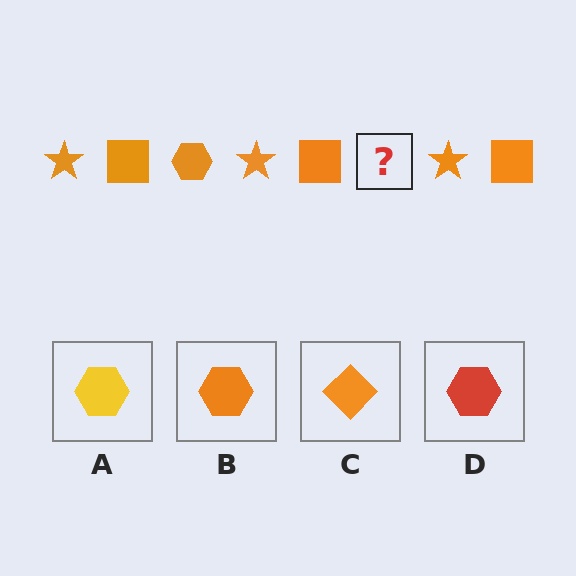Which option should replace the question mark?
Option B.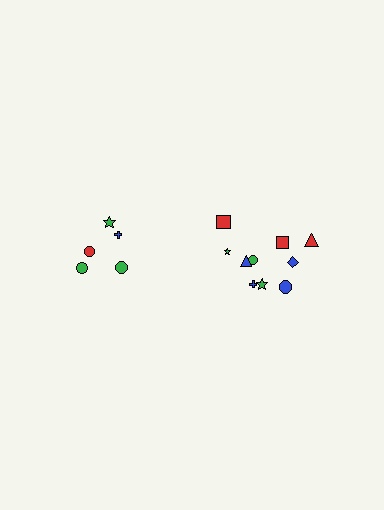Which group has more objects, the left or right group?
The right group.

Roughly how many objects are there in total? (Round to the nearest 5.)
Roughly 15 objects in total.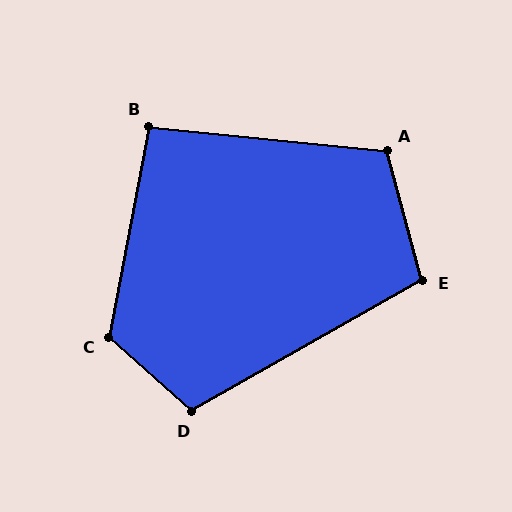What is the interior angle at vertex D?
Approximately 109 degrees (obtuse).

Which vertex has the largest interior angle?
C, at approximately 121 degrees.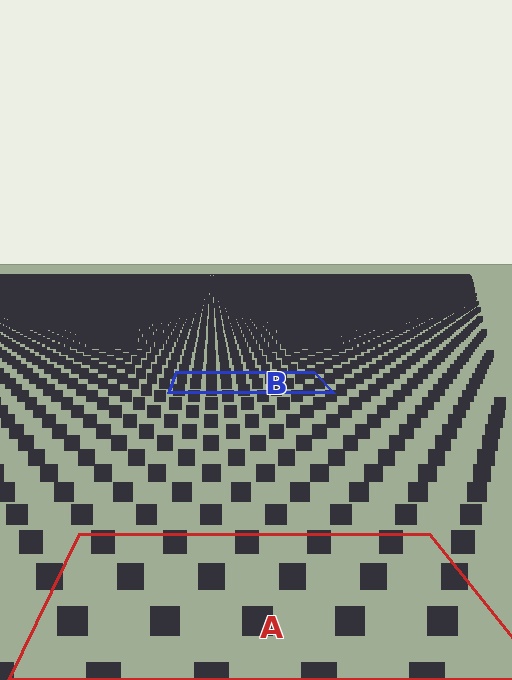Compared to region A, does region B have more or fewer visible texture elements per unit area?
Region B has more texture elements per unit area — they are packed more densely because it is farther away.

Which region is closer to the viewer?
Region A is closer. The texture elements there are larger and more spread out.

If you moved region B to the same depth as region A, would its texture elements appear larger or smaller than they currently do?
They would appear larger. At a closer depth, the same texture elements are projected at a bigger on-screen size.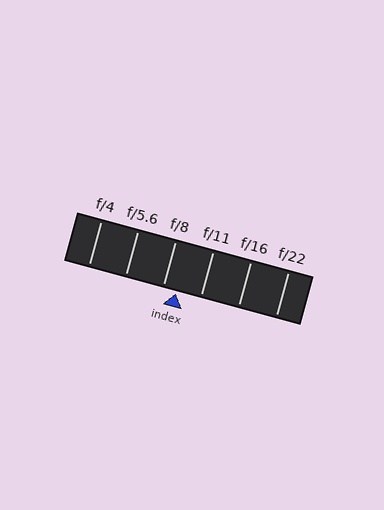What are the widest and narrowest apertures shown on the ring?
The widest aperture shown is f/4 and the narrowest is f/22.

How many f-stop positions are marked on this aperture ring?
There are 6 f-stop positions marked.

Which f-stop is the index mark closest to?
The index mark is closest to f/8.